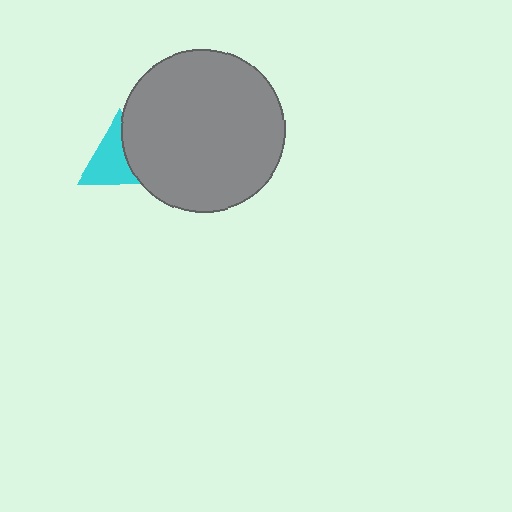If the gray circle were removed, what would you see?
You would see the complete cyan triangle.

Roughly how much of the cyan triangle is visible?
About half of it is visible (roughly 62%).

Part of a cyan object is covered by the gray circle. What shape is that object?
It is a triangle.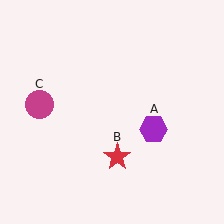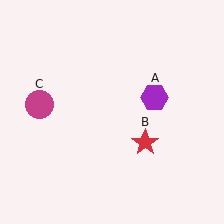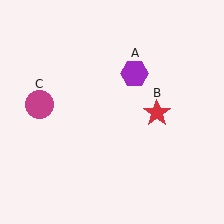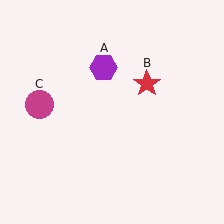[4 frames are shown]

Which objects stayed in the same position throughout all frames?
Magenta circle (object C) remained stationary.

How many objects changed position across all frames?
2 objects changed position: purple hexagon (object A), red star (object B).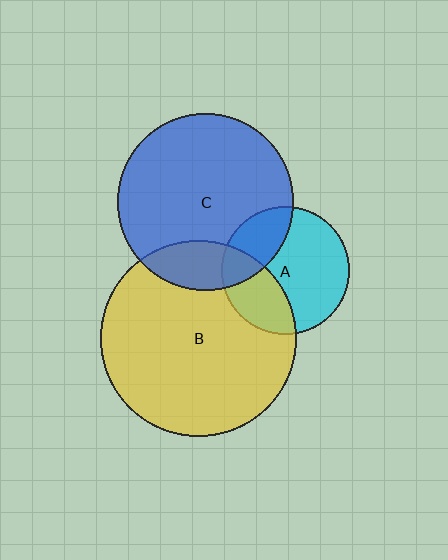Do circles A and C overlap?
Yes.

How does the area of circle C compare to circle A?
Approximately 1.9 times.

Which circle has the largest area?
Circle B (yellow).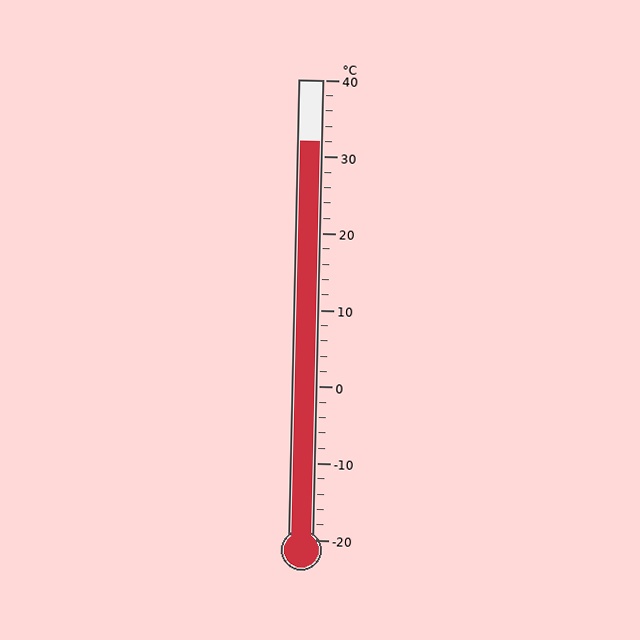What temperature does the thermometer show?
The thermometer shows approximately 32°C.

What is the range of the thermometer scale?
The thermometer scale ranges from -20°C to 40°C.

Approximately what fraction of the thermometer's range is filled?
The thermometer is filled to approximately 85% of its range.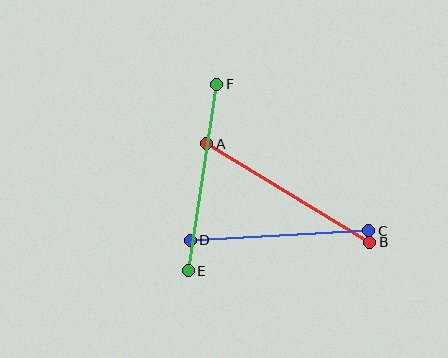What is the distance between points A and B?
The distance is approximately 191 pixels.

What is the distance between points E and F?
The distance is approximately 189 pixels.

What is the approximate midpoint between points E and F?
The midpoint is at approximately (203, 177) pixels.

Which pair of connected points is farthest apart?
Points A and B are farthest apart.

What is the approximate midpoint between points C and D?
The midpoint is at approximately (279, 236) pixels.